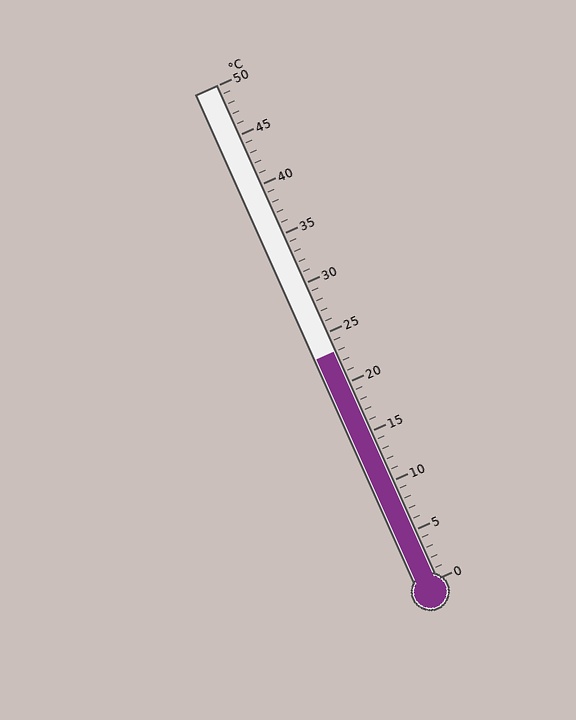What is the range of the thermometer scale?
The thermometer scale ranges from 0°C to 50°C.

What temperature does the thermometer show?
The thermometer shows approximately 23°C.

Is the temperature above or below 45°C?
The temperature is below 45°C.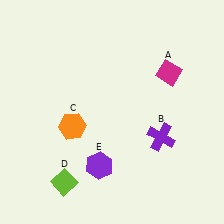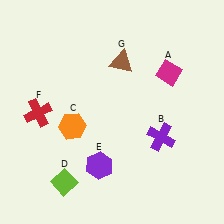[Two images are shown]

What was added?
A red cross (F), a brown triangle (G) were added in Image 2.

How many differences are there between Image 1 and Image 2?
There are 2 differences between the two images.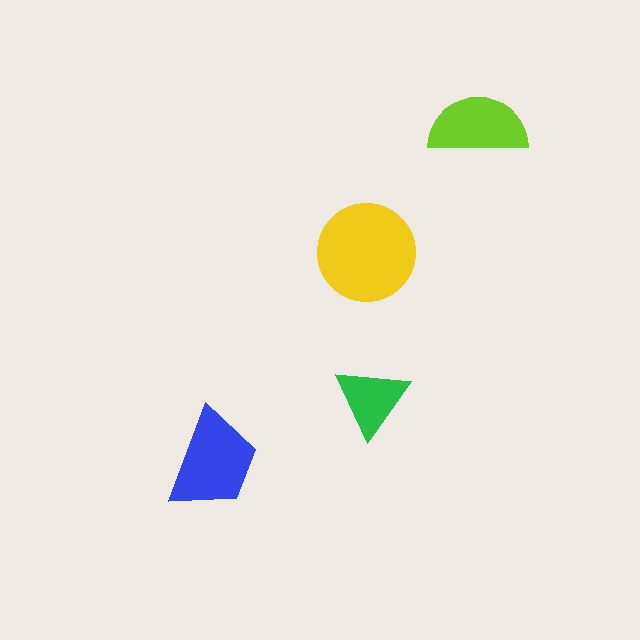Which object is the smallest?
The green triangle.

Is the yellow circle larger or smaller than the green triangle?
Larger.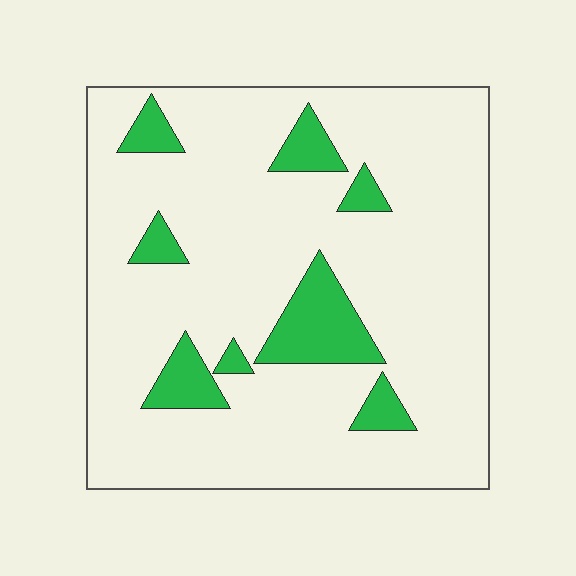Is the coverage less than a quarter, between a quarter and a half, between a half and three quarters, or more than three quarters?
Less than a quarter.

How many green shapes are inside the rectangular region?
8.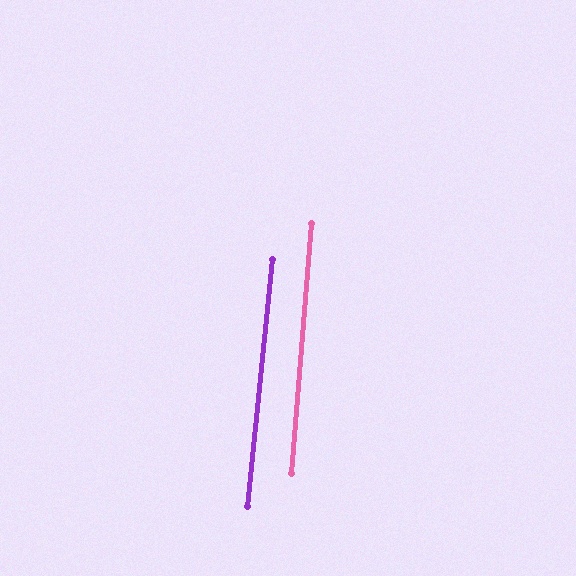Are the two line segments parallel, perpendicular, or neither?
Parallel — their directions differ by only 1.2°.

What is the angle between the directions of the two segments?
Approximately 1 degree.